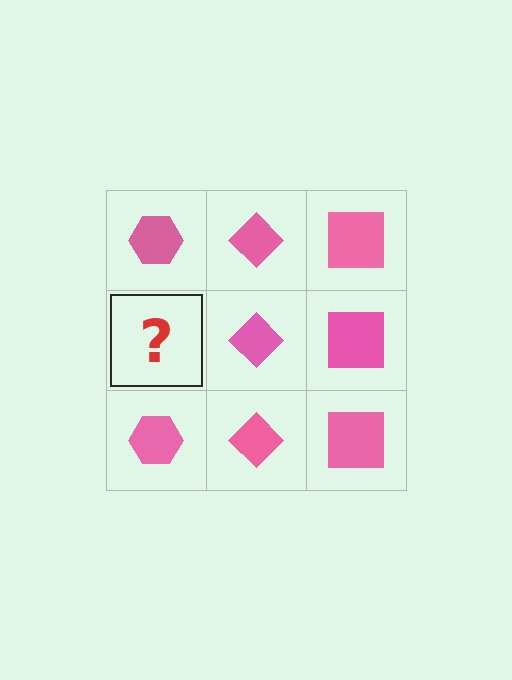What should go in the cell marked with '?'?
The missing cell should contain a pink hexagon.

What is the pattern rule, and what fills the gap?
The rule is that each column has a consistent shape. The gap should be filled with a pink hexagon.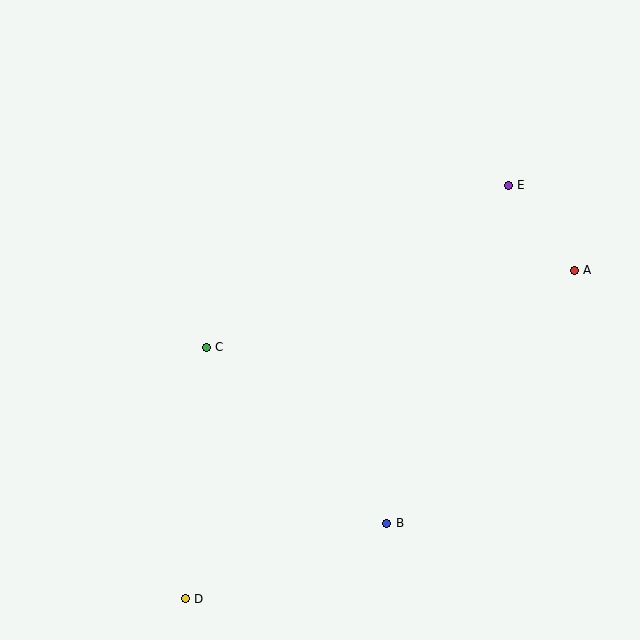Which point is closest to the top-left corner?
Point C is closest to the top-left corner.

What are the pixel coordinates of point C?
Point C is at (206, 347).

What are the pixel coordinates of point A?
Point A is at (574, 270).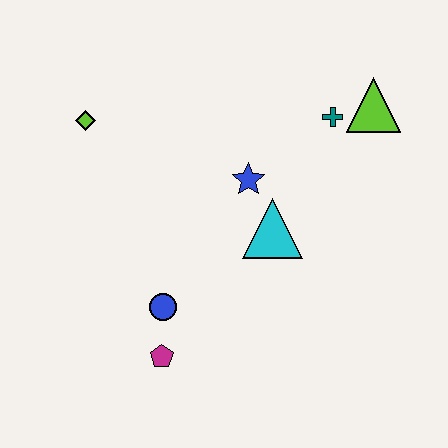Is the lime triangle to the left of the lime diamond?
No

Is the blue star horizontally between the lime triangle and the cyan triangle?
No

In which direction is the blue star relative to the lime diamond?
The blue star is to the right of the lime diamond.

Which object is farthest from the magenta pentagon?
The lime triangle is farthest from the magenta pentagon.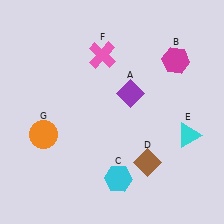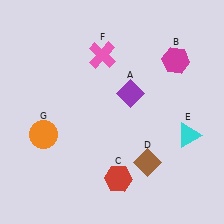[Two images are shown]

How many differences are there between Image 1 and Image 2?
There is 1 difference between the two images.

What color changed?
The hexagon (C) changed from cyan in Image 1 to red in Image 2.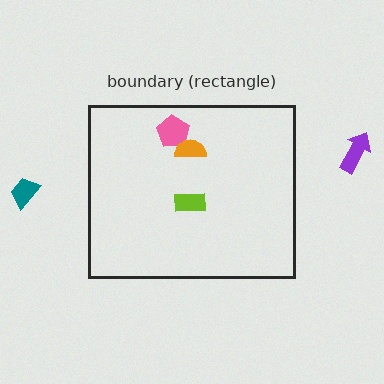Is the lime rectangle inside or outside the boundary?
Inside.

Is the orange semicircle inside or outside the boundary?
Inside.